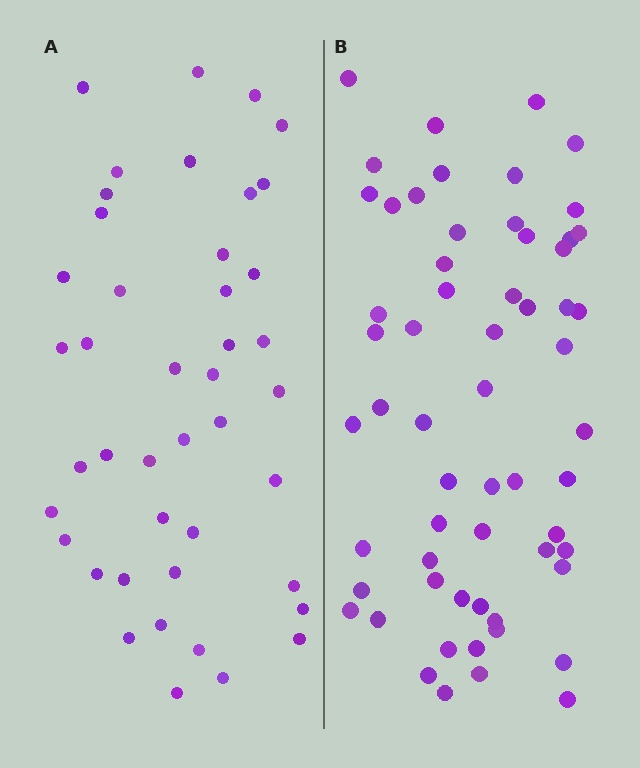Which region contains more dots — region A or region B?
Region B (the right region) has more dots.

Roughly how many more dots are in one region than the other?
Region B has approximately 15 more dots than region A.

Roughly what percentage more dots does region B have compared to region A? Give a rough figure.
About 40% more.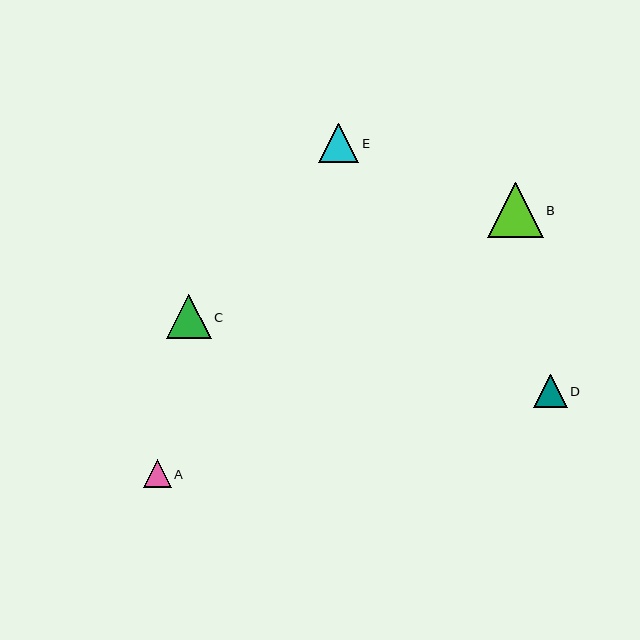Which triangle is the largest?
Triangle B is the largest with a size of approximately 55 pixels.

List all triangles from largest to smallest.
From largest to smallest: B, C, E, D, A.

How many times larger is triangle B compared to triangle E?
Triangle B is approximately 1.4 times the size of triangle E.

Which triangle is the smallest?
Triangle A is the smallest with a size of approximately 28 pixels.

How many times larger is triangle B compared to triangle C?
Triangle B is approximately 1.2 times the size of triangle C.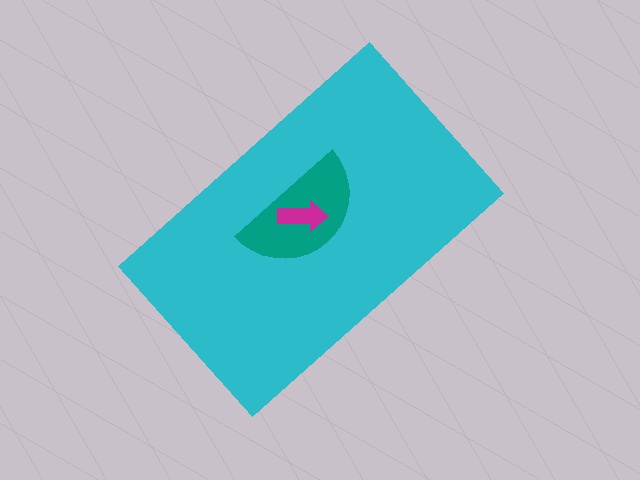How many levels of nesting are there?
3.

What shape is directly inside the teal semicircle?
The magenta arrow.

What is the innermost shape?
The magenta arrow.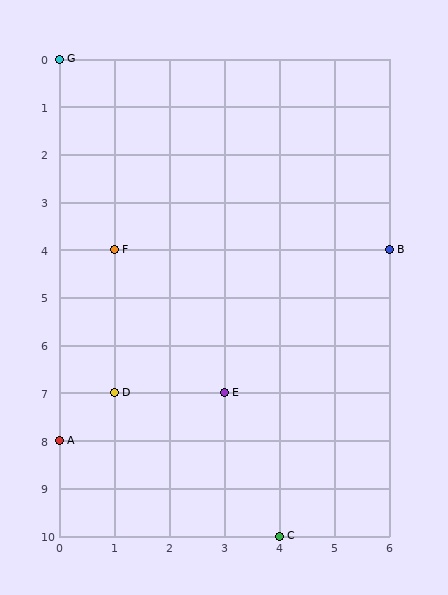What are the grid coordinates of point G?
Point G is at grid coordinates (0, 0).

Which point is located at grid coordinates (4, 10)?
Point C is at (4, 10).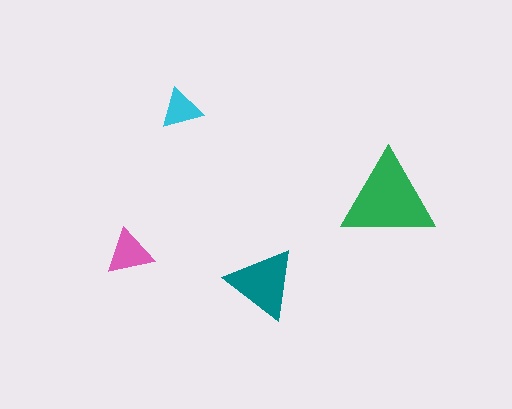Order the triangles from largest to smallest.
the green one, the teal one, the pink one, the cyan one.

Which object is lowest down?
The teal triangle is bottommost.